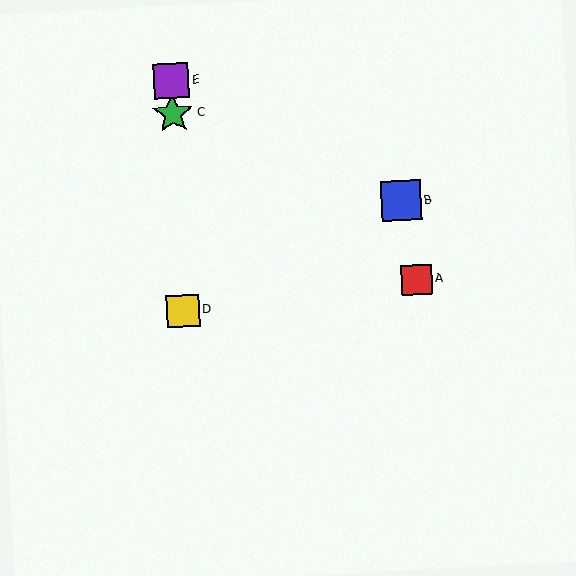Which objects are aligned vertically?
Objects C, D, E are aligned vertically.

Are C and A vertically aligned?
No, C is at x≈173 and A is at x≈417.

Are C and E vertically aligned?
Yes, both are at x≈173.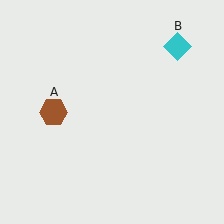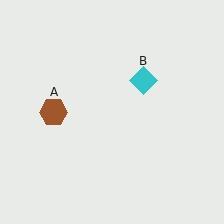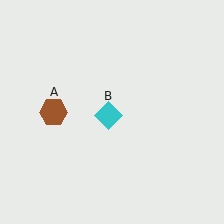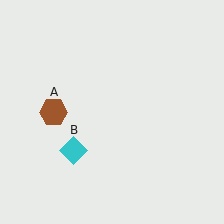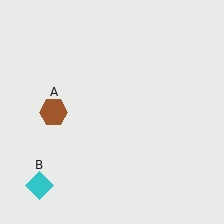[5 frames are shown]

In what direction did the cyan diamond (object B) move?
The cyan diamond (object B) moved down and to the left.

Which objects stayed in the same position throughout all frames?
Brown hexagon (object A) remained stationary.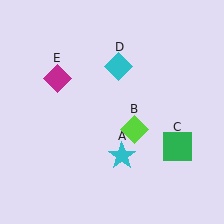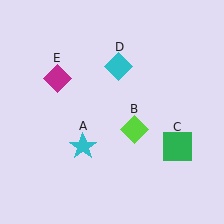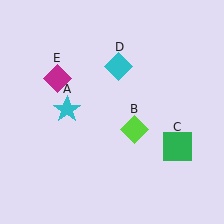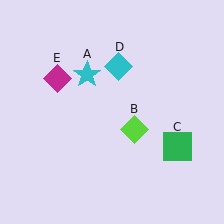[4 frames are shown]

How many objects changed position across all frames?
1 object changed position: cyan star (object A).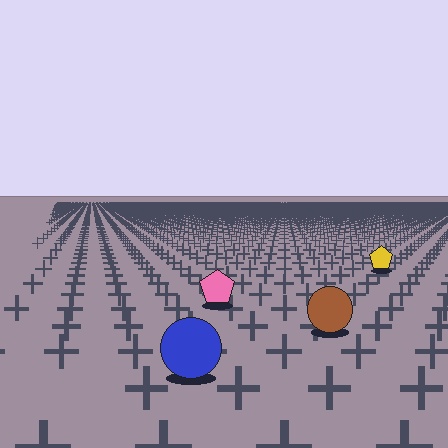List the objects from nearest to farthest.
From nearest to farthest: the blue circle, the brown circle, the pink pentagon, the yellow pentagon.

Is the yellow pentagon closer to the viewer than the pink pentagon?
No. The pink pentagon is closer — you can tell from the texture gradient: the ground texture is coarser near it.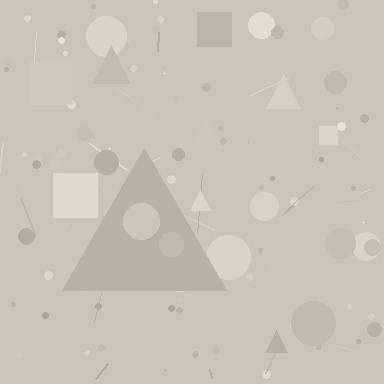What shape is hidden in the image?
A triangle is hidden in the image.